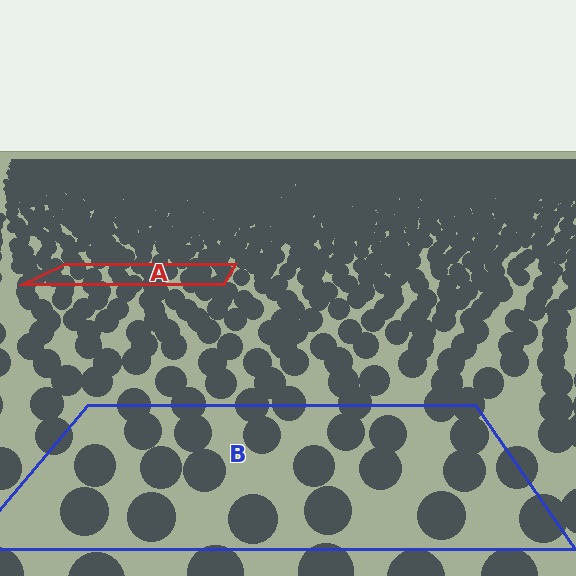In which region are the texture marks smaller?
The texture marks are smaller in region A, because it is farther away.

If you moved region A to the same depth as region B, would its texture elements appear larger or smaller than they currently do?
They would appear larger. At a closer depth, the same texture elements are projected at a bigger on-screen size.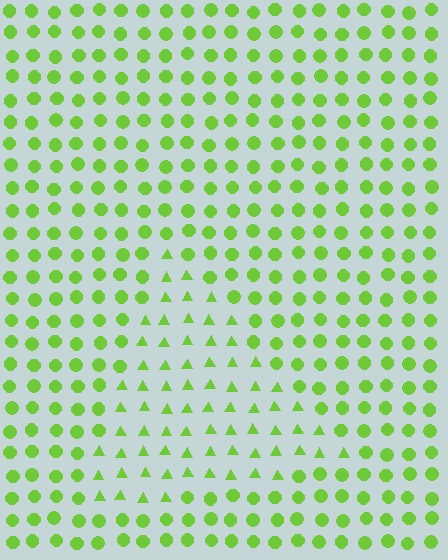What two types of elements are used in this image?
The image uses triangles inside the triangle region and circles outside it.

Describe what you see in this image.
The image is filled with small lime elements arranged in a uniform grid. A triangle-shaped region contains triangles, while the surrounding area contains circles. The boundary is defined purely by the change in element shape.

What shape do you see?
I see a triangle.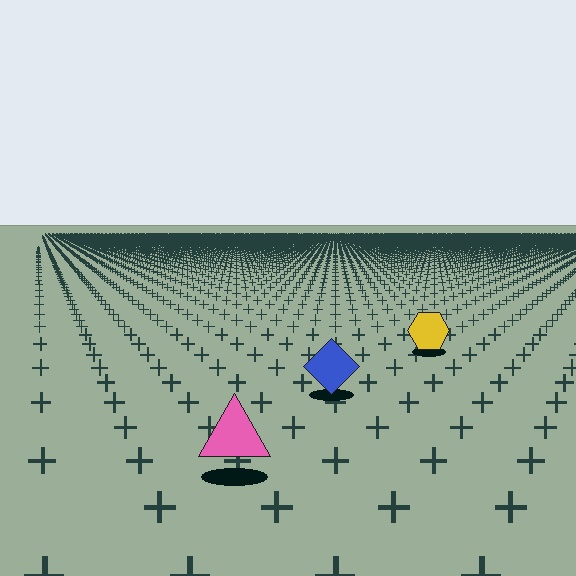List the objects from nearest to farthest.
From nearest to farthest: the pink triangle, the blue diamond, the yellow hexagon.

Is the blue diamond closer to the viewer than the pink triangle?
No. The pink triangle is closer — you can tell from the texture gradient: the ground texture is coarser near it.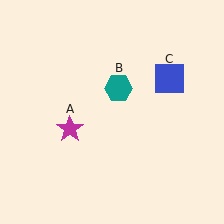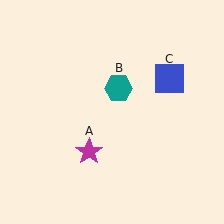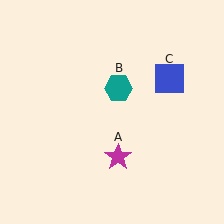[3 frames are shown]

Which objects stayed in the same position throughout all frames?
Teal hexagon (object B) and blue square (object C) remained stationary.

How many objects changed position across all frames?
1 object changed position: magenta star (object A).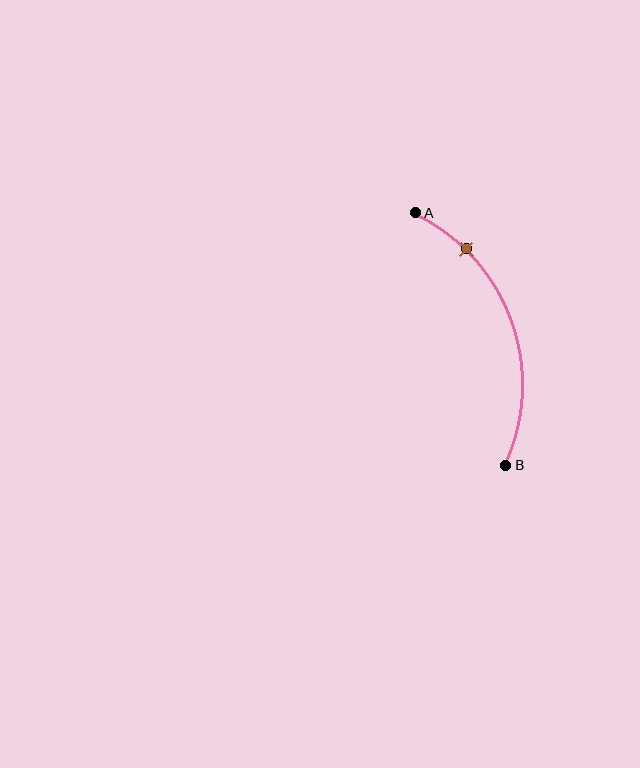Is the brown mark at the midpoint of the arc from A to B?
No. The brown mark lies on the arc but is closer to endpoint A. The arc midpoint would be at the point on the curve equidistant along the arc from both A and B.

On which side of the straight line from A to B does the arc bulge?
The arc bulges to the right of the straight line connecting A and B.